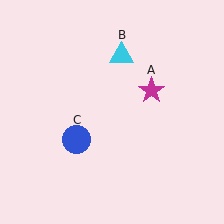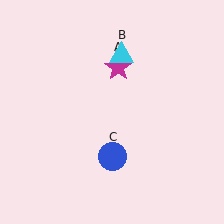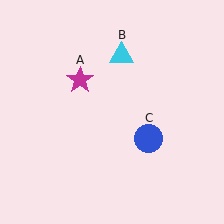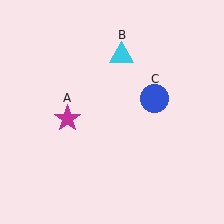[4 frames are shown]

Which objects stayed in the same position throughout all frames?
Cyan triangle (object B) remained stationary.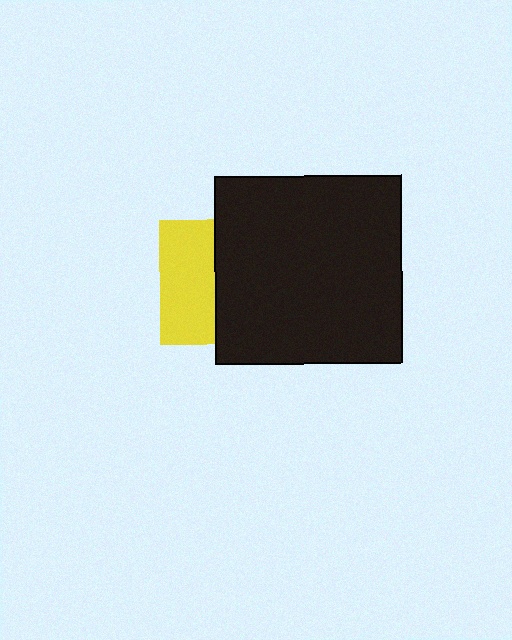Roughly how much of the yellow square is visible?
A small part of it is visible (roughly 44%).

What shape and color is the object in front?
The object in front is a black square.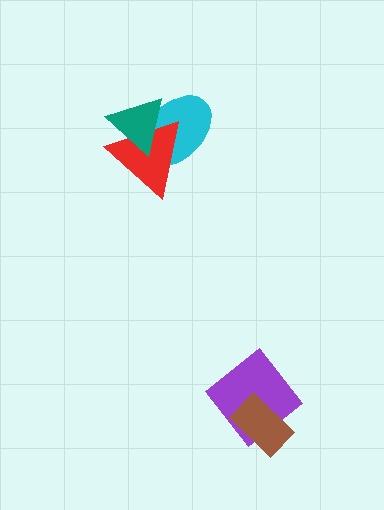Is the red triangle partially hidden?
Yes, it is partially covered by another shape.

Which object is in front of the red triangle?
The teal triangle is in front of the red triangle.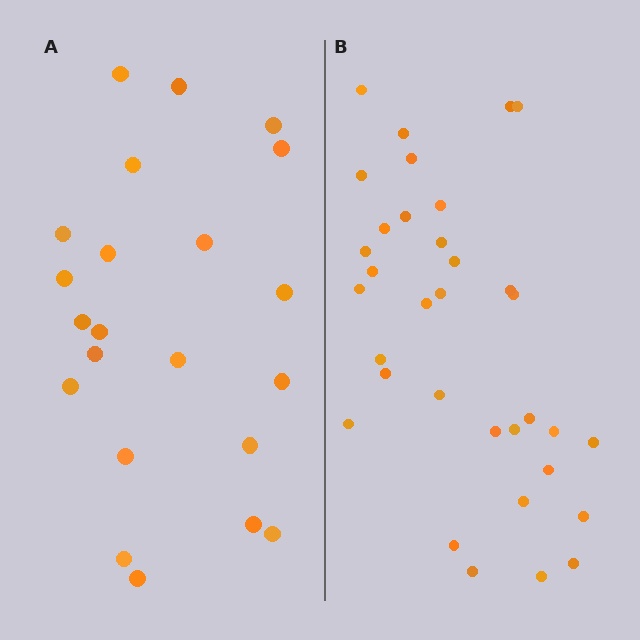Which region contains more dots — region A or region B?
Region B (the right region) has more dots.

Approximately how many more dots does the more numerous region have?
Region B has roughly 12 or so more dots than region A.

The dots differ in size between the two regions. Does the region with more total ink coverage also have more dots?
No. Region A has more total ink coverage because its dots are larger, but region B actually contains more individual dots. Total area can be misleading — the number of items is what matters here.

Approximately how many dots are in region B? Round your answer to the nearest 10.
About 30 dots. (The exact count is 34, which rounds to 30.)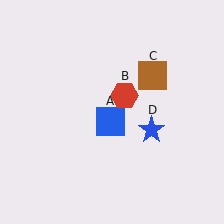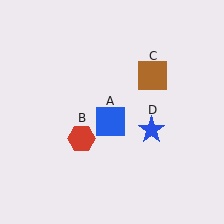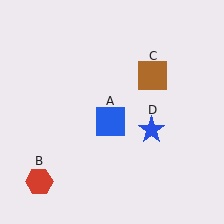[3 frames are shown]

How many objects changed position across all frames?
1 object changed position: red hexagon (object B).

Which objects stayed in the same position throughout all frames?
Blue square (object A) and brown square (object C) and blue star (object D) remained stationary.